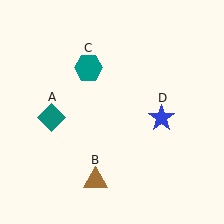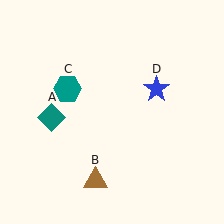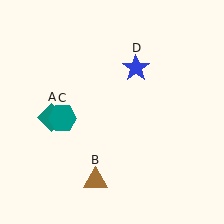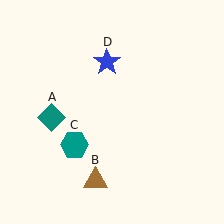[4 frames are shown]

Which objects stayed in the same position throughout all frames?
Teal diamond (object A) and brown triangle (object B) remained stationary.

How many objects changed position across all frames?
2 objects changed position: teal hexagon (object C), blue star (object D).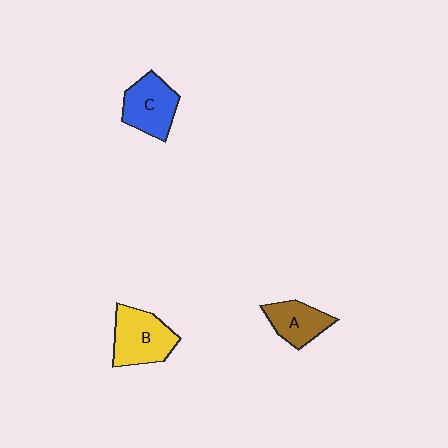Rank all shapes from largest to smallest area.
From largest to smallest: B (yellow), C (blue), A (brown).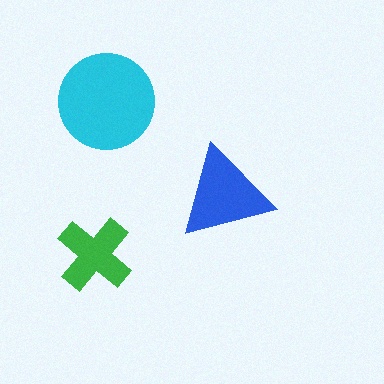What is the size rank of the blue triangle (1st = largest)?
2nd.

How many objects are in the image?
There are 3 objects in the image.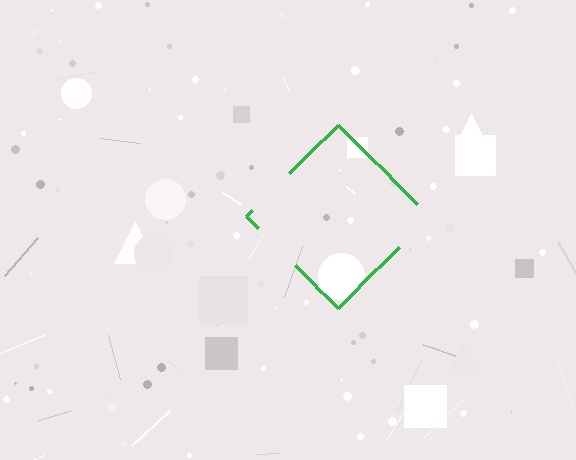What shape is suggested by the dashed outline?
The dashed outline suggests a diamond.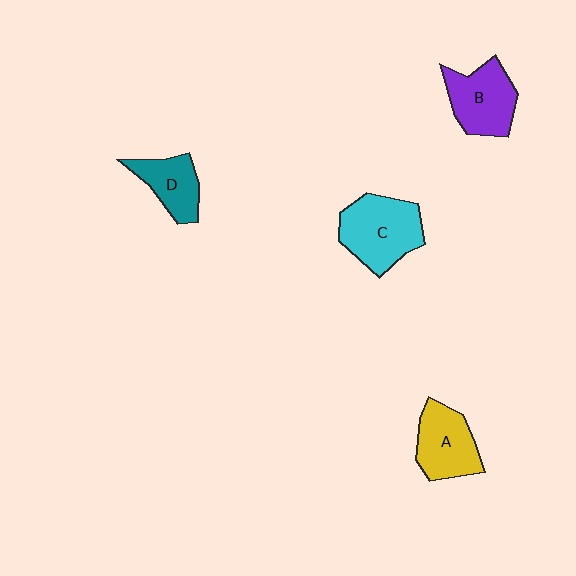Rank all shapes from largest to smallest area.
From largest to smallest: C (cyan), B (purple), A (yellow), D (teal).